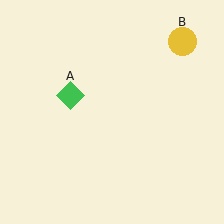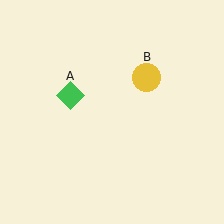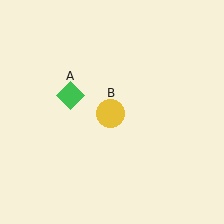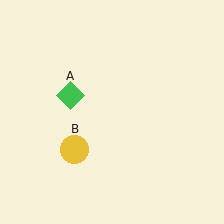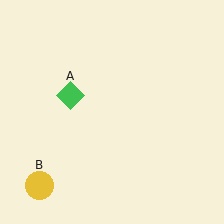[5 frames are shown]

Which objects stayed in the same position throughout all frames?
Green diamond (object A) remained stationary.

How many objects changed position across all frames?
1 object changed position: yellow circle (object B).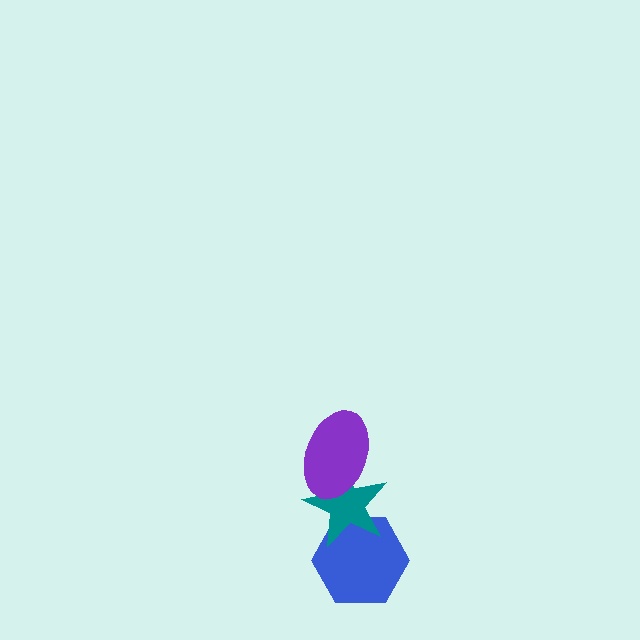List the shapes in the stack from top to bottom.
From top to bottom: the purple ellipse, the teal star, the blue hexagon.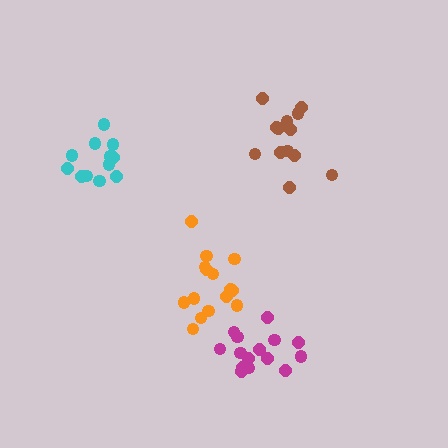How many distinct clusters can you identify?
There are 4 distinct clusters.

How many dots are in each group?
Group 1: 12 dots, Group 2: 15 dots, Group 3: 13 dots, Group 4: 15 dots (55 total).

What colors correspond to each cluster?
The clusters are colored: cyan, orange, brown, magenta.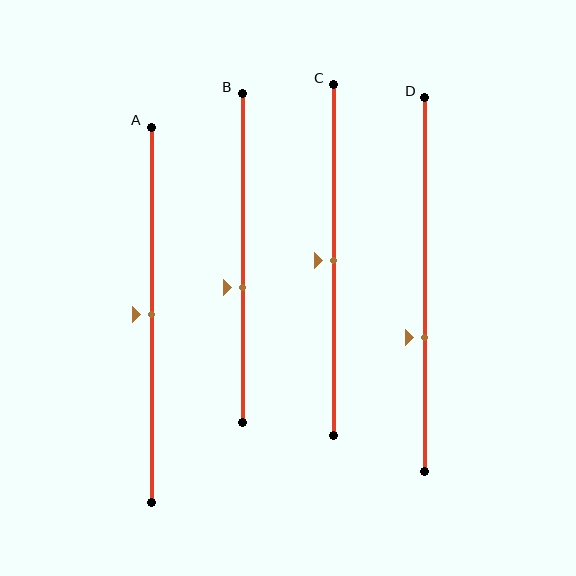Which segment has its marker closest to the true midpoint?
Segment A has its marker closest to the true midpoint.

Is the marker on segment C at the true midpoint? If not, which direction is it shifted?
Yes, the marker on segment C is at the true midpoint.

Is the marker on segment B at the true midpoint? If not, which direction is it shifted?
No, the marker on segment B is shifted downward by about 9% of the segment length.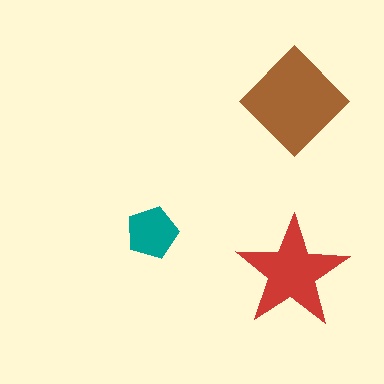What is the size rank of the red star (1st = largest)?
2nd.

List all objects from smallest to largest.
The teal pentagon, the red star, the brown diamond.